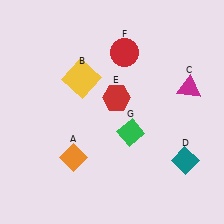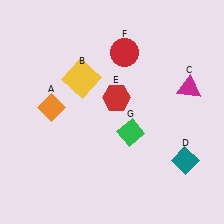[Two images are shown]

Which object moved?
The orange diamond (A) moved up.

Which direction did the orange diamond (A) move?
The orange diamond (A) moved up.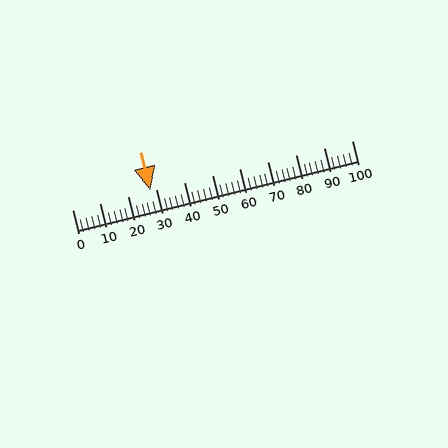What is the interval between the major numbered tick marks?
The major tick marks are spaced 10 units apart.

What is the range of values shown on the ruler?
The ruler shows values from 0 to 100.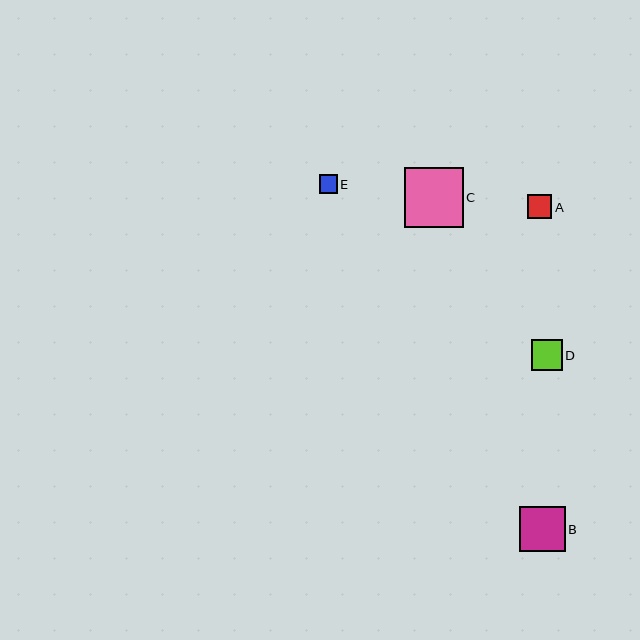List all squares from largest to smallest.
From largest to smallest: C, B, D, A, E.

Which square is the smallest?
Square E is the smallest with a size of approximately 18 pixels.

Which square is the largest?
Square C is the largest with a size of approximately 59 pixels.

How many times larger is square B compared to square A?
Square B is approximately 1.8 times the size of square A.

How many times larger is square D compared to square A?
Square D is approximately 1.3 times the size of square A.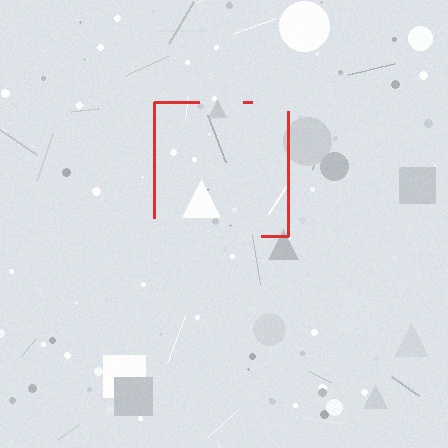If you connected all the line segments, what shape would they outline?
They would outline a square.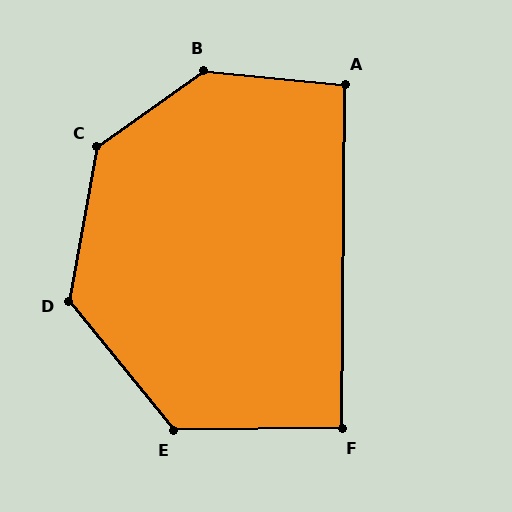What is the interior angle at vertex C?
Approximately 136 degrees (obtuse).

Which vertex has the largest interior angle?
B, at approximately 138 degrees.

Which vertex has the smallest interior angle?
F, at approximately 91 degrees.